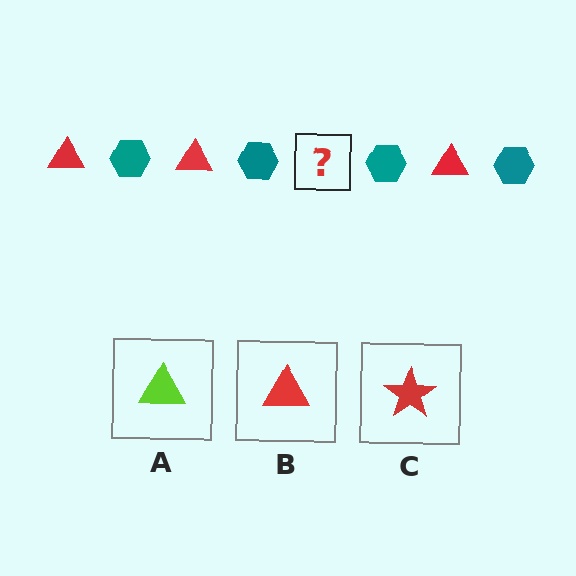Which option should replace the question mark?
Option B.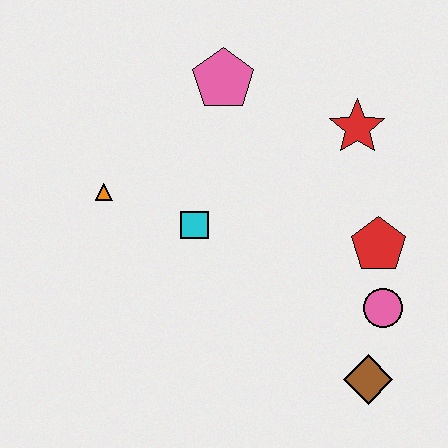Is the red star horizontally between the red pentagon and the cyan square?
Yes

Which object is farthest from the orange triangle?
The brown diamond is farthest from the orange triangle.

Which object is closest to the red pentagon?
The pink circle is closest to the red pentagon.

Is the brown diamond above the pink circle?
No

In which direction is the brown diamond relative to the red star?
The brown diamond is below the red star.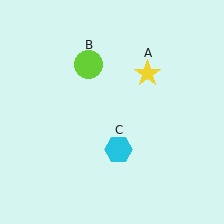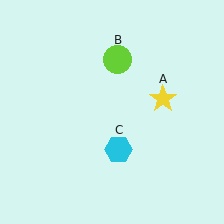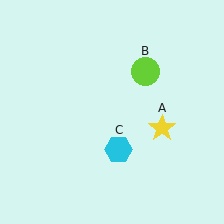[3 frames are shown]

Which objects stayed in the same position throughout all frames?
Cyan hexagon (object C) remained stationary.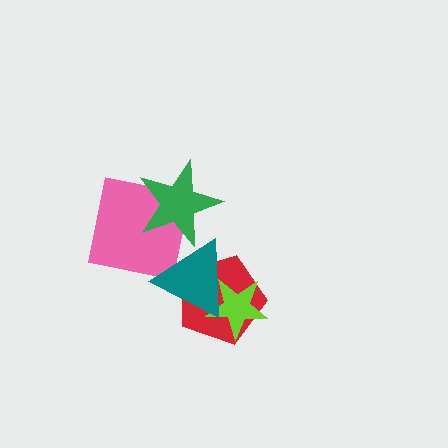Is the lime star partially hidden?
Yes, it is partially covered by another shape.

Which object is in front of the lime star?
The teal triangle is in front of the lime star.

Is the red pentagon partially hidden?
Yes, it is partially covered by another shape.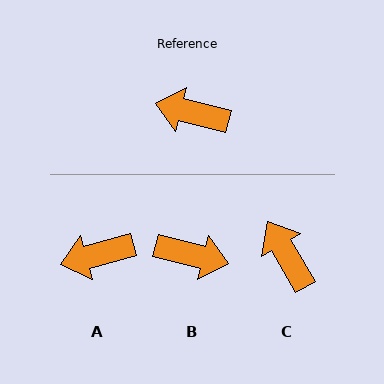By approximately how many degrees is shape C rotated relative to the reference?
Approximately 46 degrees clockwise.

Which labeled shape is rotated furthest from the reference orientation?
B, about 180 degrees away.